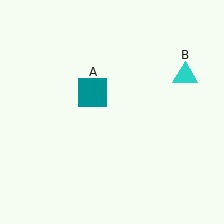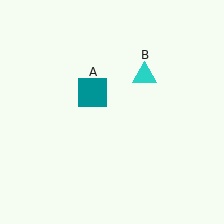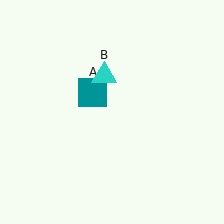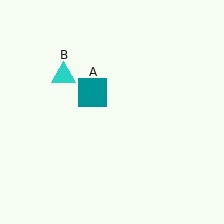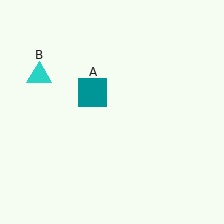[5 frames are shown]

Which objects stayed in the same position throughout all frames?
Teal square (object A) remained stationary.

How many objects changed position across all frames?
1 object changed position: cyan triangle (object B).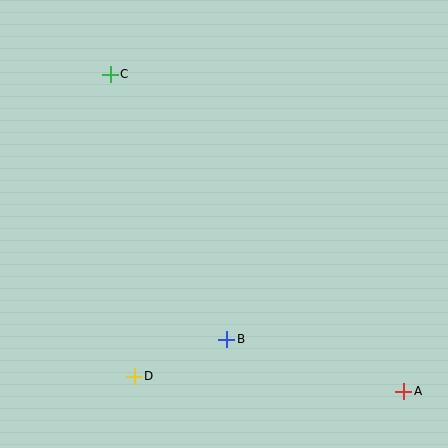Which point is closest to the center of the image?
Point B at (227, 339) is closest to the center.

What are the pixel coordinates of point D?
Point D is at (134, 376).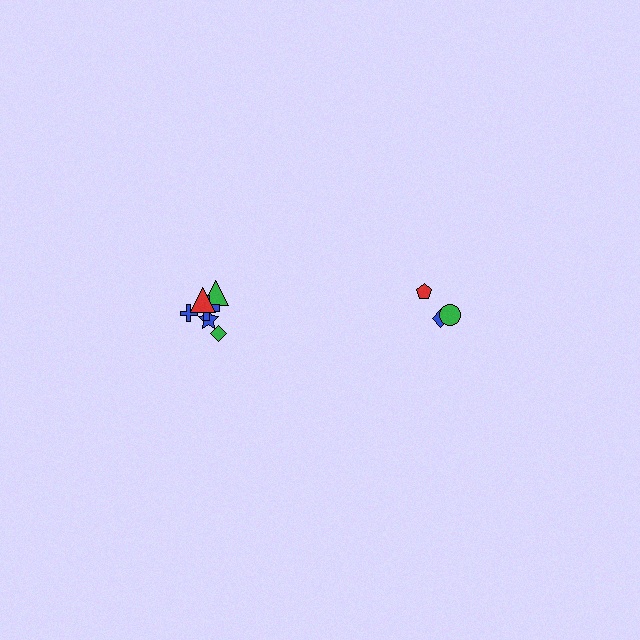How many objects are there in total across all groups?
There are 9 objects.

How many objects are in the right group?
There are 3 objects.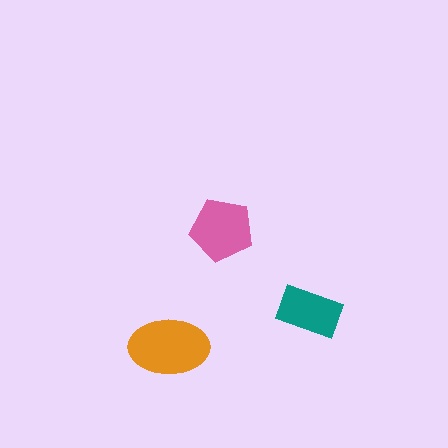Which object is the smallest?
The teal rectangle.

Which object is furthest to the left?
The orange ellipse is leftmost.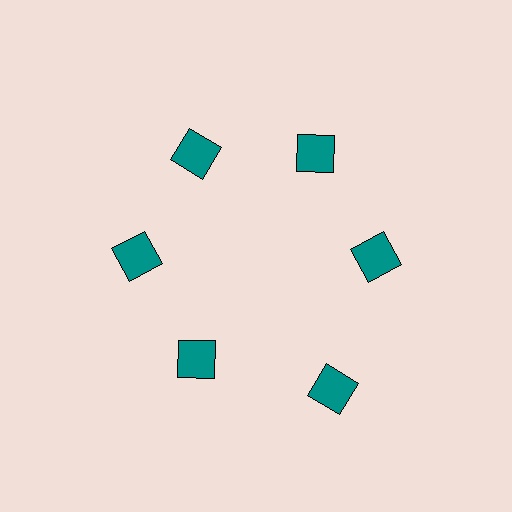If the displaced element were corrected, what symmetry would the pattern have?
It would have 6-fold rotational symmetry — the pattern would map onto itself every 60 degrees.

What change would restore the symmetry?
The symmetry would be restored by moving it inward, back onto the ring so that all 6 squares sit at equal angles and equal distance from the center.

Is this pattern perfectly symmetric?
No. The 6 teal squares are arranged in a ring, but one element near the 5 o'clock position is pushed outward from the center, breaking the 6-fold rotational symmetry.